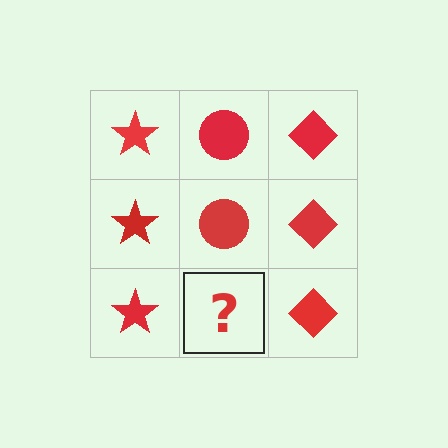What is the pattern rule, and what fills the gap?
The rule is that each column has a consistent shape. The gap should be filled with a red circle.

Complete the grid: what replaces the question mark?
The question mark should be replaced with a red circle.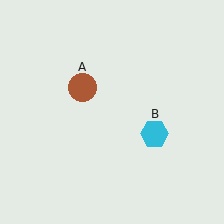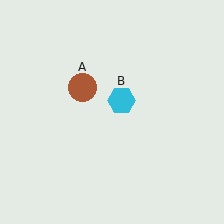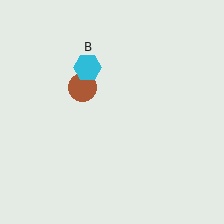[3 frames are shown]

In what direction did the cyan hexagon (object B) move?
The cyan hexagon (object B) moved up and to the left.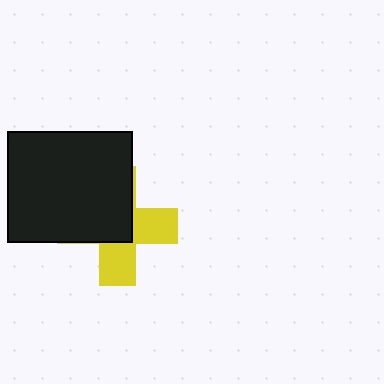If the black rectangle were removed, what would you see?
You would see the complete yellow cross.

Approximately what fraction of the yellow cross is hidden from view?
Roughly 57% of the yellow cross is hidden behind the black rectangle.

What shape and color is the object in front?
The object in front is a black rectangle.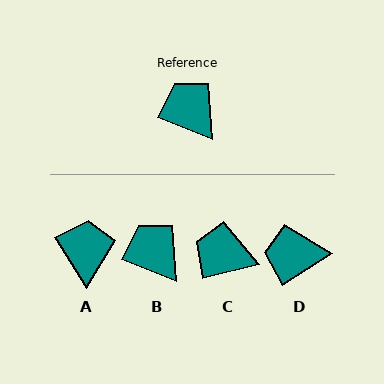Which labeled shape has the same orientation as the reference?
B.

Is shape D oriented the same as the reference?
No, it is off by about 55 degrees.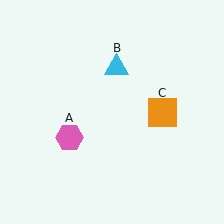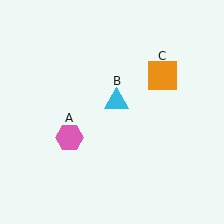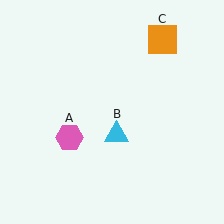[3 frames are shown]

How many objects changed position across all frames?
2 objects changed position: cyan triangle (object B), orange square (object C).